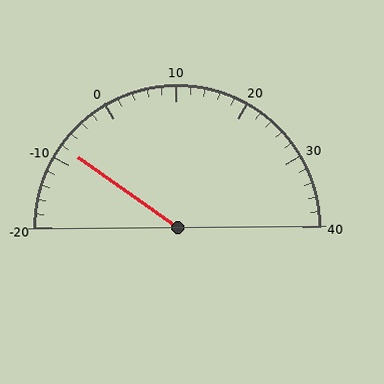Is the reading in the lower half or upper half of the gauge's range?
The reading is in the lower half of the range (-20 to 40).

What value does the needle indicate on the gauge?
The needle indicates approximately -8.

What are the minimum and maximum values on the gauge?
The gauge ranges from -20 to 40.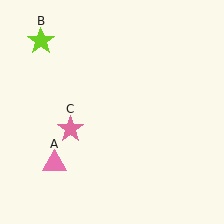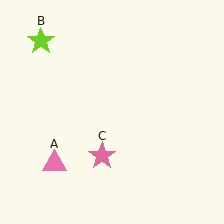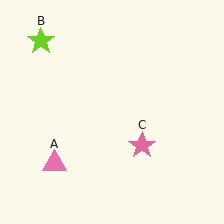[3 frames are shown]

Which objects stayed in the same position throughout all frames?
Pink triangle (object A) and lime star (object B) remained stationary.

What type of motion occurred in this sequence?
The pink star (object C) rotated counterclockwise around the center of the scene.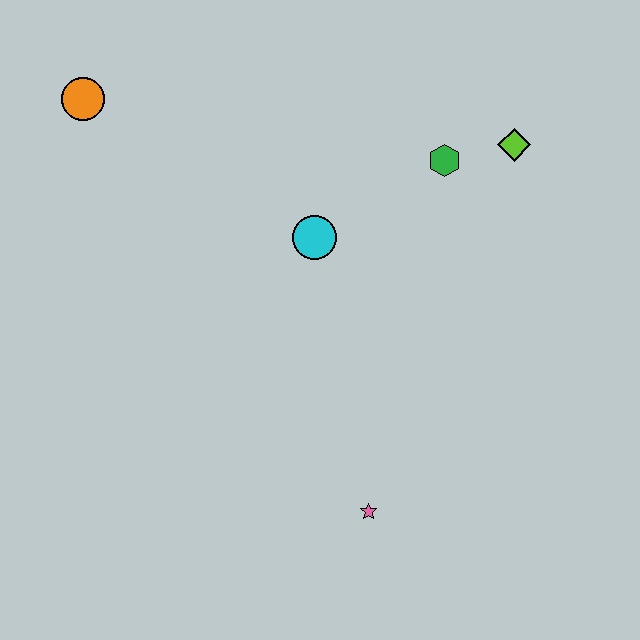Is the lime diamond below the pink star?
No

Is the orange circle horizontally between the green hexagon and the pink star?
No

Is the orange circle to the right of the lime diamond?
No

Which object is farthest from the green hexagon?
The orange circle is farthest from the green hexagon.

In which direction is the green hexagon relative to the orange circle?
The green hexagon is to the right of the orange circle.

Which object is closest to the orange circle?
The cyan circle is closest to the orange circle.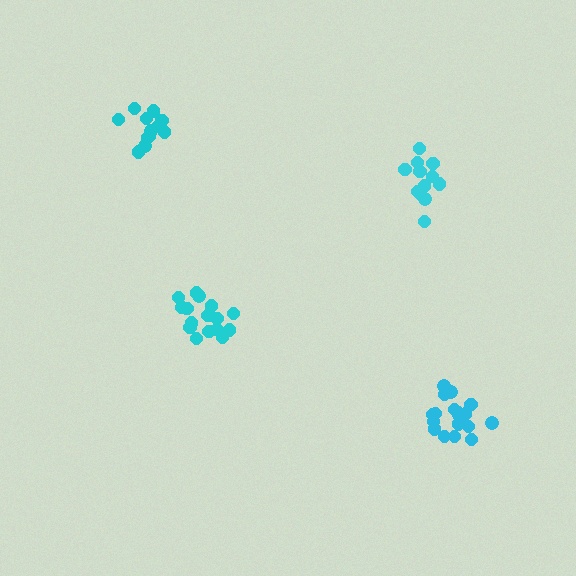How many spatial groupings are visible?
There are 4 spatial groupings.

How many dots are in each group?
Group 1: 12 dots, Group 2: 16 dots, Group 3: 12 dots, Group 4: 18 dots (58 total).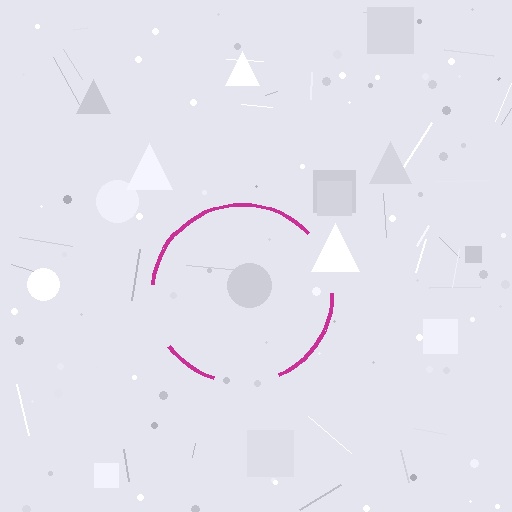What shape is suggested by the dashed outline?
The dashed outline suggests a circle.